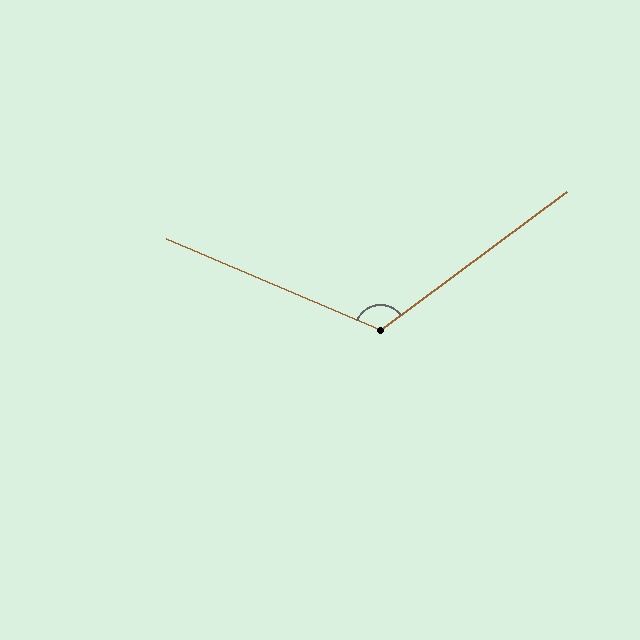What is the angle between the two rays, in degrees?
Approximately 121 degrees.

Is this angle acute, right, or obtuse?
It is obtuse.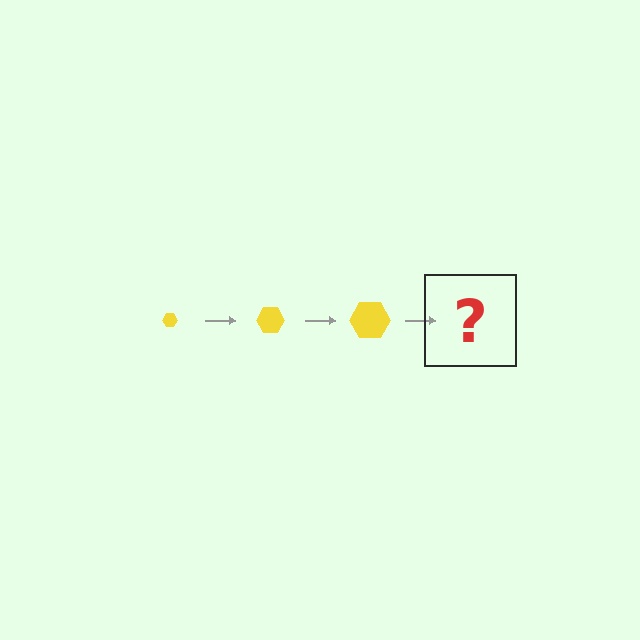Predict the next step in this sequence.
The next step is a yellow hexagon, larger than the previous one.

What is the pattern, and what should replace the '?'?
The pattern is that the hexagon gets progressively larger each step. The '?' should be a yellow hexagon, larger than the previous one.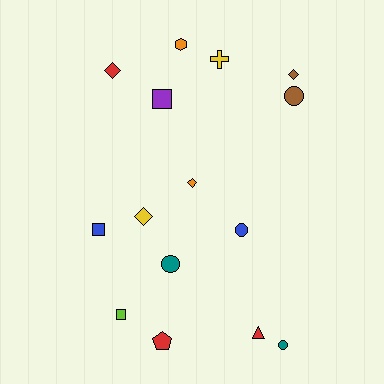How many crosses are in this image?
There is 1 cross.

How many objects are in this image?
There are 15 objects.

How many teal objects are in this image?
There are 2 teal objects.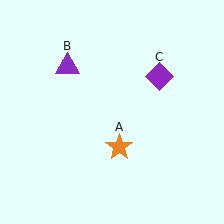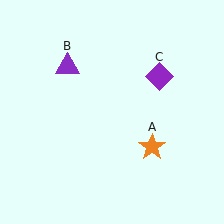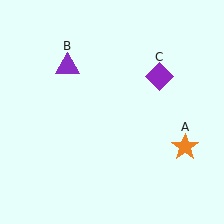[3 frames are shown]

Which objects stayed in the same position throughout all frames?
Purple triangle (object B) and purple diamond (object C) remained stationary.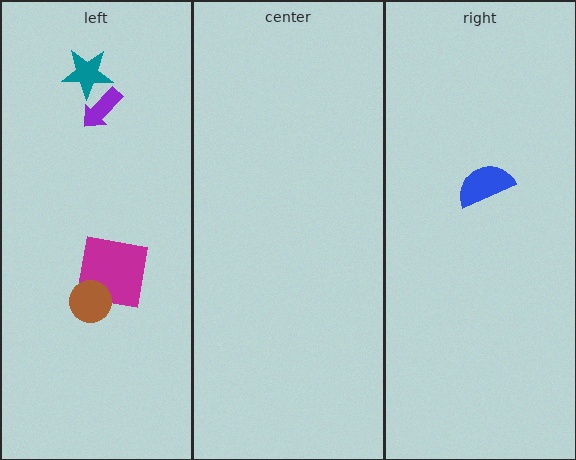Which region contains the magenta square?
The left region.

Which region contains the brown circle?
The left region.